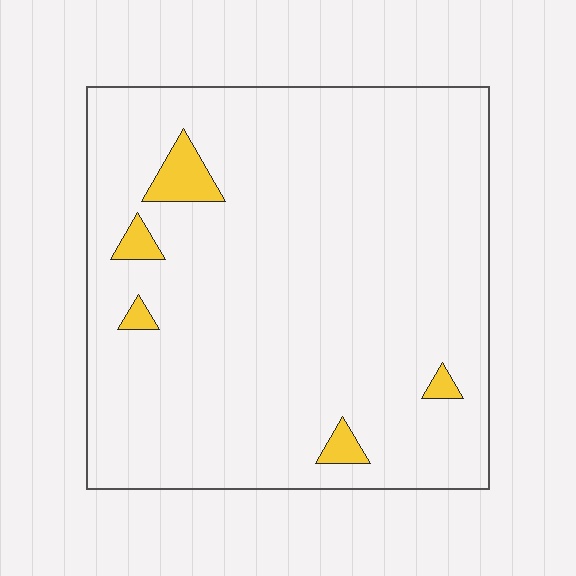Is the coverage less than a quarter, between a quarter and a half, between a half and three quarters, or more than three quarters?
Less than a quarter.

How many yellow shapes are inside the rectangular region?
5.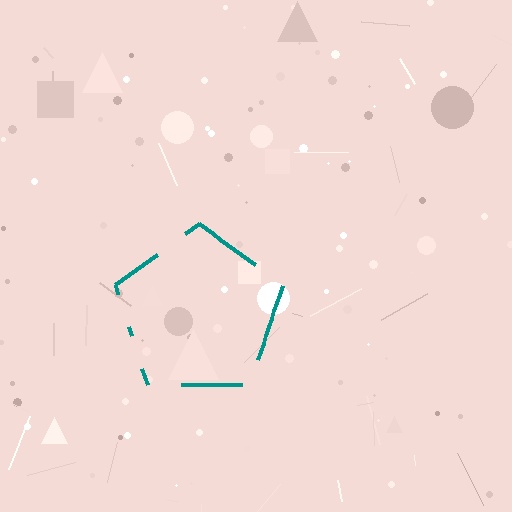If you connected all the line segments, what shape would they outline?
They would outline a pentagon.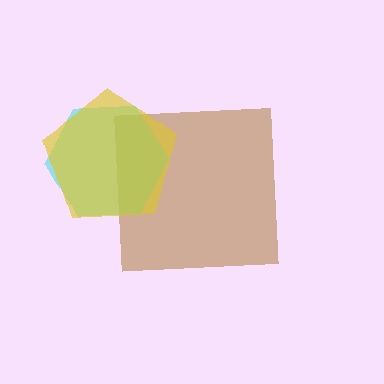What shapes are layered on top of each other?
The layered shapes are: a brown square, a cyan hexagon, a yellow pentagon.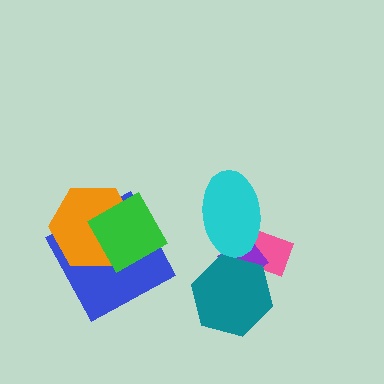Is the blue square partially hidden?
Yes, it is partially covered by another shape.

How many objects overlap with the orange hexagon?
2 objects overlap with the orange hexagon.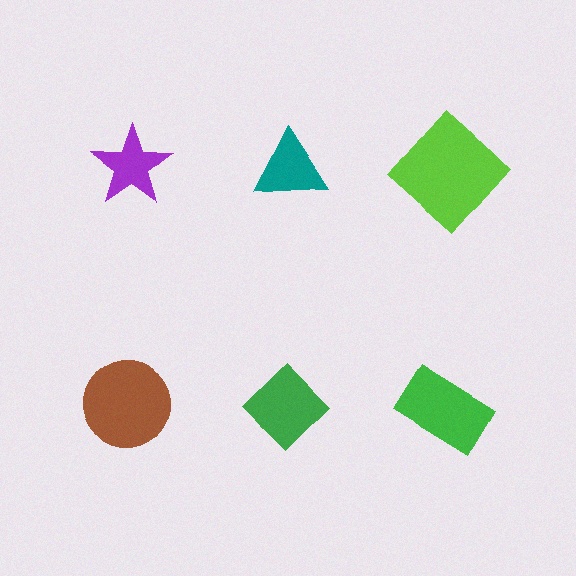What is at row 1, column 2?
A teal triangle.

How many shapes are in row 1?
3 shapes.